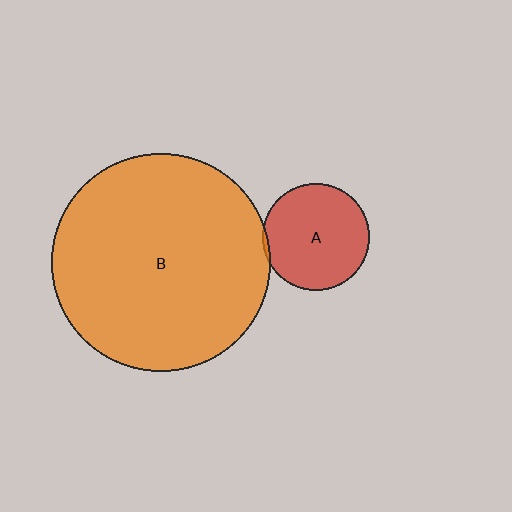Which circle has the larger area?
Circle B (orange).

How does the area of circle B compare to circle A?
Approximately 4.2 times.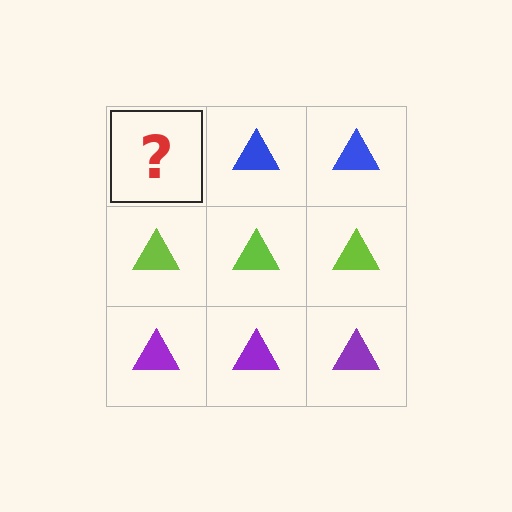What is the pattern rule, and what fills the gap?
The rule is that each row has a consistent color. The gap should be filled with a blue triangle.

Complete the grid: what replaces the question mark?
The question mark should be replaced with a blue triangle.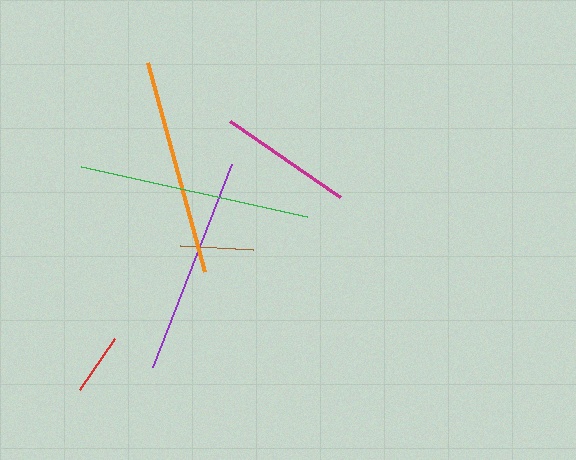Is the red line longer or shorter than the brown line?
The brown line is longer than the red line.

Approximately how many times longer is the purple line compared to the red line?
The purple line is approximately 3.5 times the length of the red line.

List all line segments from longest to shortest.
From longest to shortest: green, purple, orange, magenta, brown, red.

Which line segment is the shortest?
The red line is the shortest at approximately 62 pixels.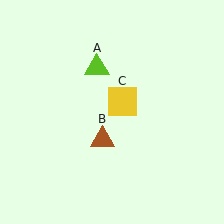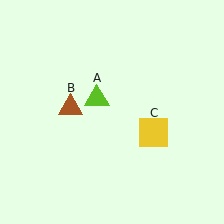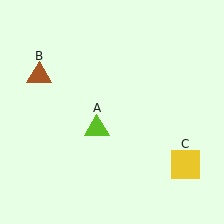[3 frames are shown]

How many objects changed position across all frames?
3 objects changed position: lime triangle (object A), brown triangle (object B), yellow square (object C).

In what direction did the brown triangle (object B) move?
The brown triangle (object B) moved up and to the left.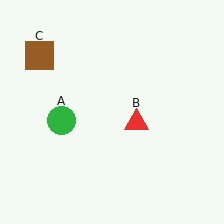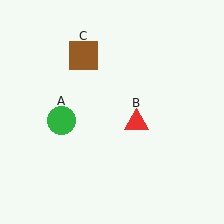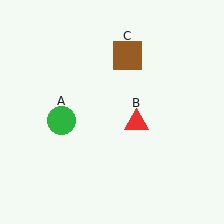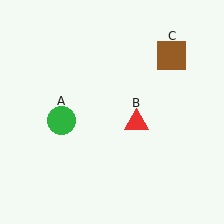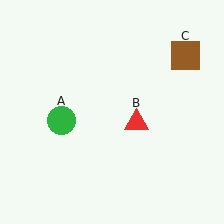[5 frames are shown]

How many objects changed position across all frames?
1 object changed position: brown square (object C).